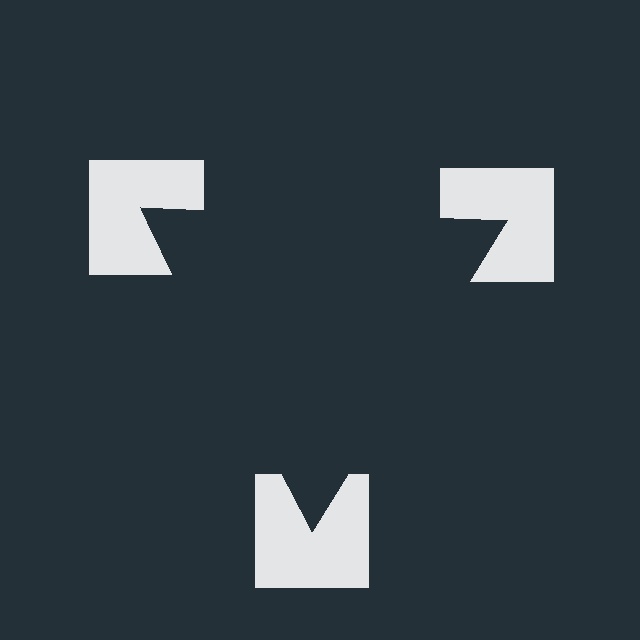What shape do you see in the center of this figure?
An illusory triangle — its edges are inferred from the aligned wedge cuts in the notched squares, not physically drawn.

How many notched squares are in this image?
There are 3 — one at each vertex of the illusory triangle.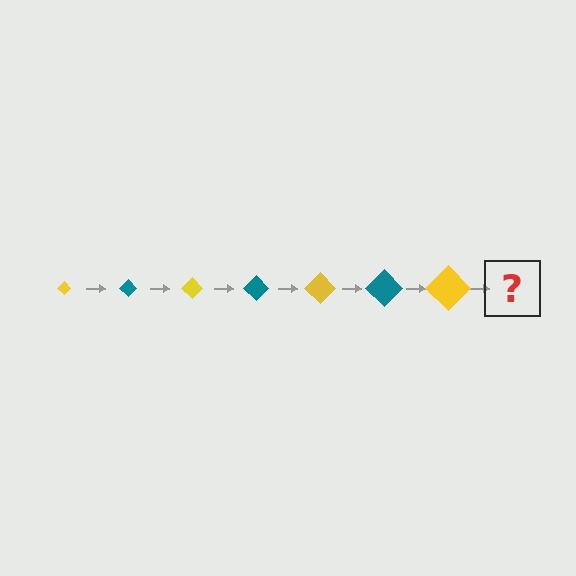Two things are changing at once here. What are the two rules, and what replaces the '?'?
The two rules are that the diamond grows larger each step and the color cycles through yellow and teal. The '?' should be a teal diamond, larger than the previous one.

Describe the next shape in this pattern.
It should be a teal diamond, larger than the previous one.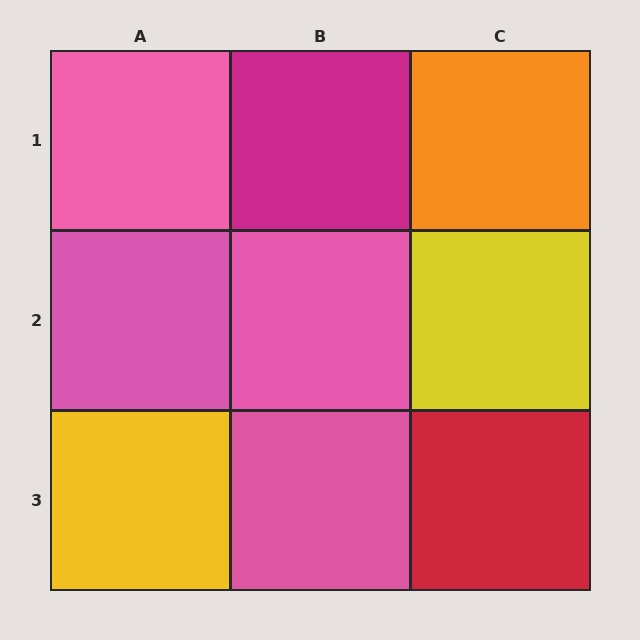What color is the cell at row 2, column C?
Yellow.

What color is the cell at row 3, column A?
Yellow.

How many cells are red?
1 cell is red.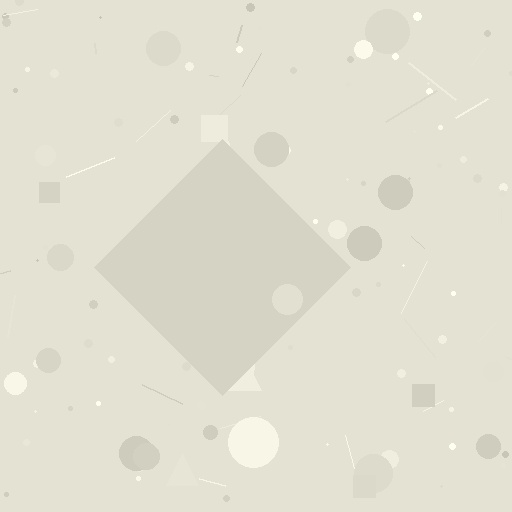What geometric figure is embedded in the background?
A diamond is embedded in the background.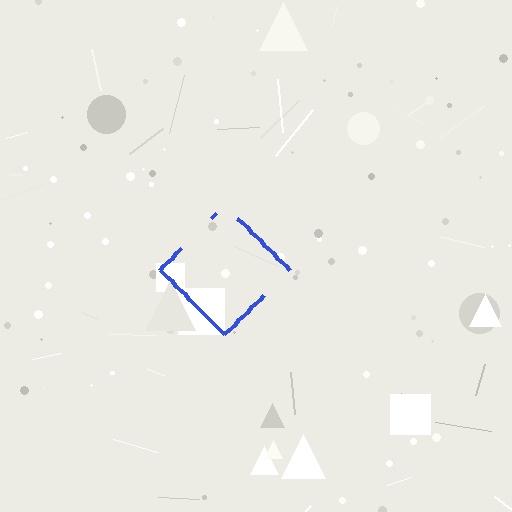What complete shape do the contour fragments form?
The contour fragments form a diamond.